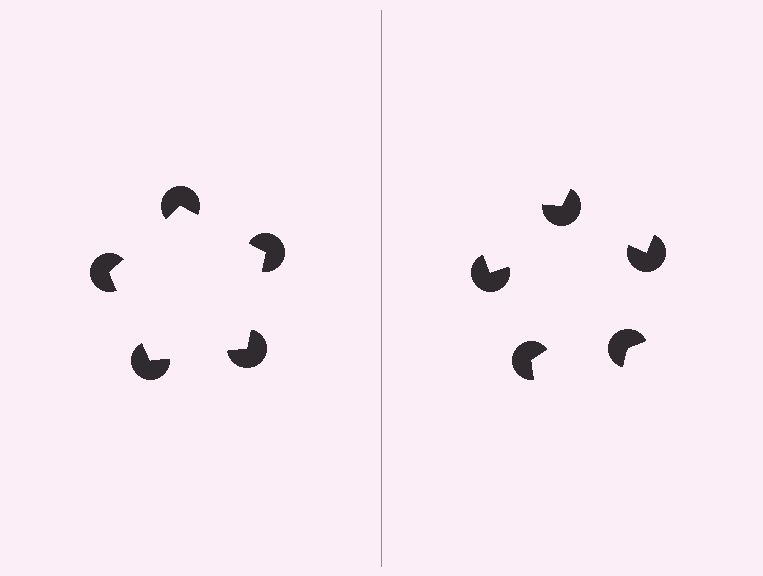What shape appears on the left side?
An illusory pentagon.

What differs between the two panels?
The pac-man discs are positioned identically on both sides; only the wedge orientations differ. On the left they align to a pentagon; on the right they are misaligned.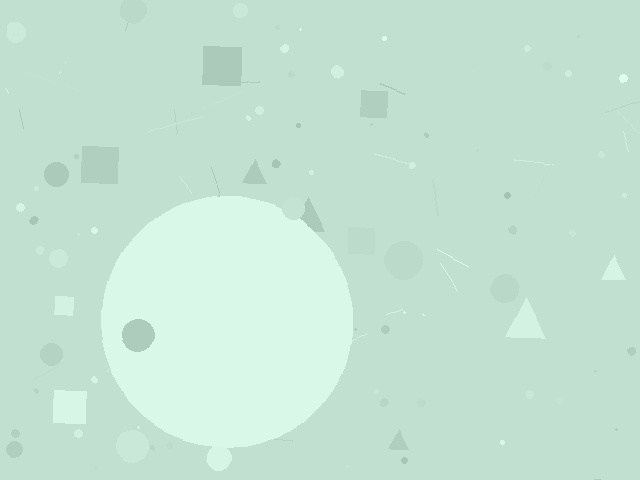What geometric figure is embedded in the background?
A circle is embedded in the background.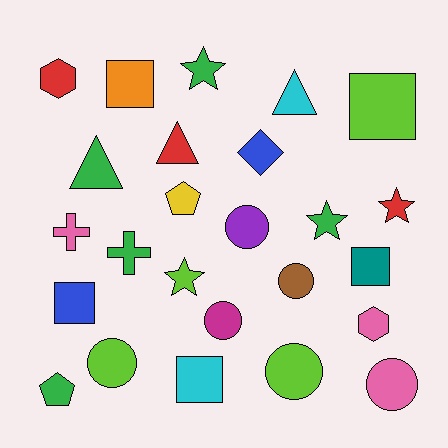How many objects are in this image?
There are 25 objects.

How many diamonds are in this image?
There is 1 diamond.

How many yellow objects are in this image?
There is 1 yellow object.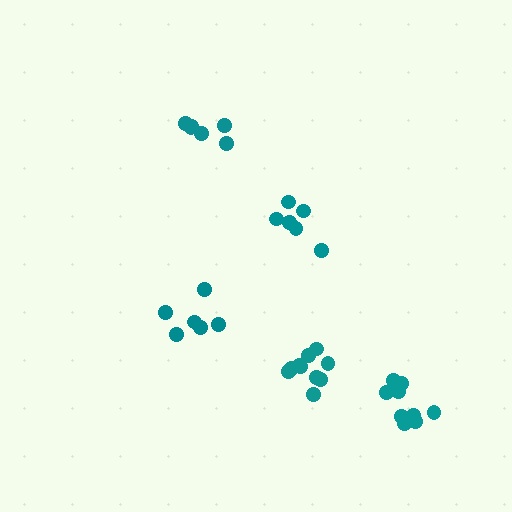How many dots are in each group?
Group 1: 6 dots, Group 2: 10 dots, Group 3: 6 dots, Group 4: 6 dots, Group 5: 9 dots (37 total).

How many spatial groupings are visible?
There are 5 spatial groupings.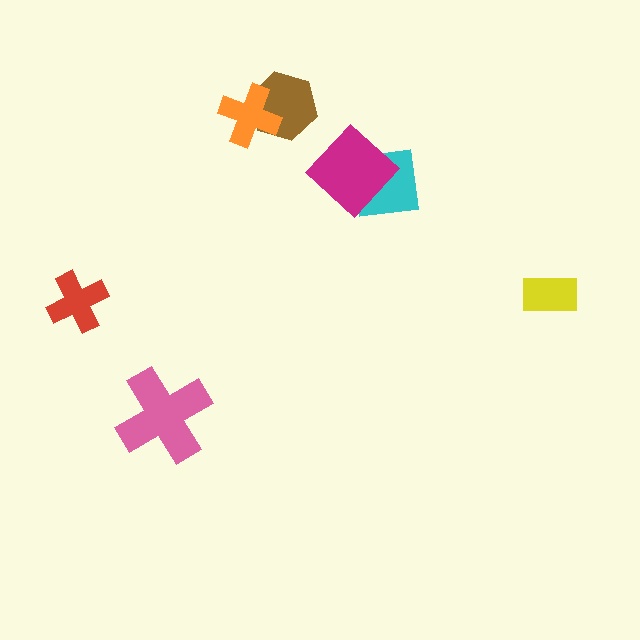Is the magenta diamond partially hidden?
No, no other shape covers it.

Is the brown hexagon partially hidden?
Yes, it is partially covered by another shape.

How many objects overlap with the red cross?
0 objects overlap with the red cross.